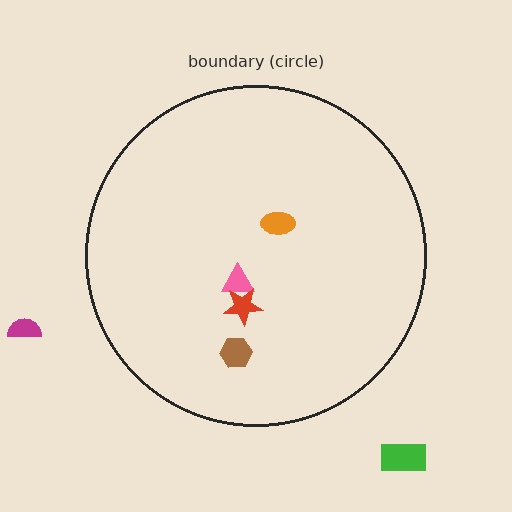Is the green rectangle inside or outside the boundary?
Outside.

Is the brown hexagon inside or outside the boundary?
Inside.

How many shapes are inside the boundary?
4 inside, 2 outside.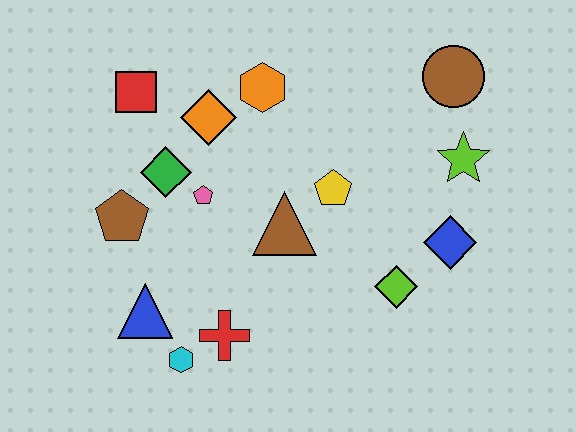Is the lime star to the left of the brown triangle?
No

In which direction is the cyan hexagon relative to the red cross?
The cyan hexagon is to the left of the red cross.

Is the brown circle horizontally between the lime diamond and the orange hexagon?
No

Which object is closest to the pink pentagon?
The green diamond is closest to the pink pentagon.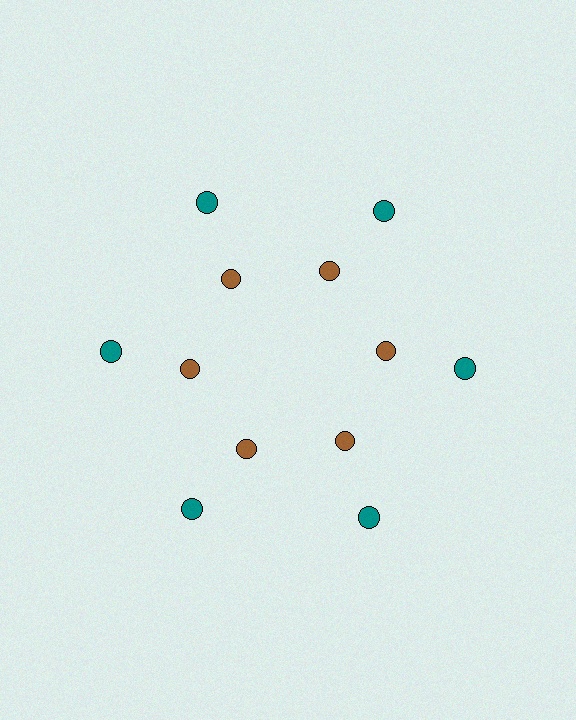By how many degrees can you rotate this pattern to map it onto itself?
The pattern maps onto itself every 60 degrees of rotation.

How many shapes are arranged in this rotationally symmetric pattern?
There are 12 shapes, arranged in 6 groups of 2.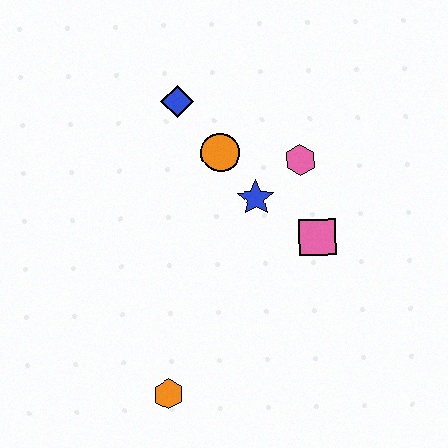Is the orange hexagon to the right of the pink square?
No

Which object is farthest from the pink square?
The orange hexagon is farthest from the pink square.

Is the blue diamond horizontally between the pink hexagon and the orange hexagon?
Yes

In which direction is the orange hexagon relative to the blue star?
The orange hexagon is below the blue star.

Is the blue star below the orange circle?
Yes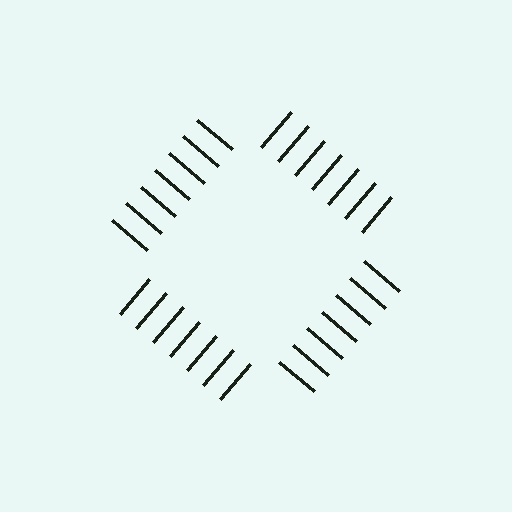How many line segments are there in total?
28 — 7 along each of the 4 edges.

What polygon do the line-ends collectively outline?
An illusory square — the line segments terminate on its edges but no continuous stroke is drawn.